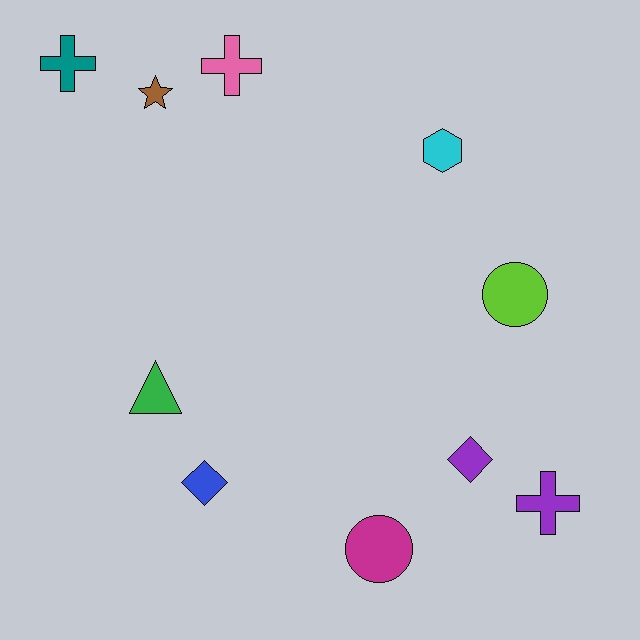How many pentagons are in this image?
There are no pentagons.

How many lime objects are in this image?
There is 1 lime object.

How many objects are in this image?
There are 10 objects.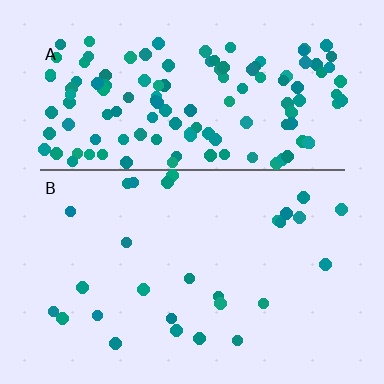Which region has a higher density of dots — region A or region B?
A (the top).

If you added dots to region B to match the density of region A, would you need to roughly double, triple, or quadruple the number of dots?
Approximately quadruple.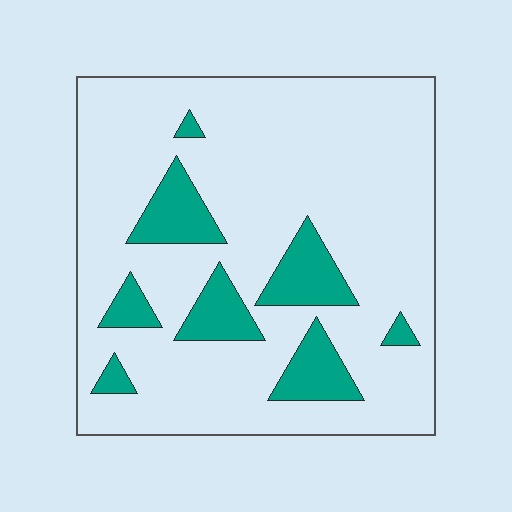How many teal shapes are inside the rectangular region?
8.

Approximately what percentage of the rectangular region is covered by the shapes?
Approximately 15%.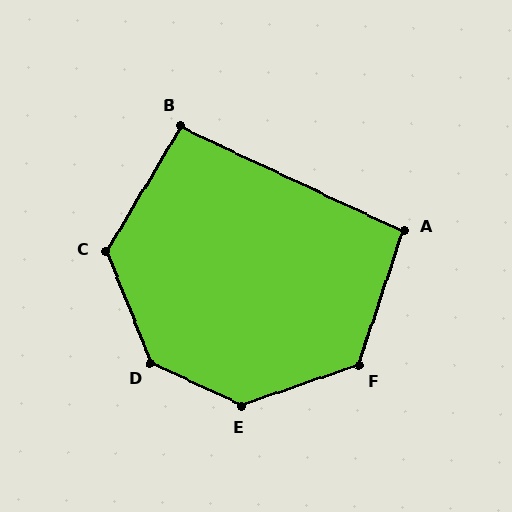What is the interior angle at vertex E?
Approximately 136 degrees (obtuse).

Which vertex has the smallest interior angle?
B, at approximately 96 degrees.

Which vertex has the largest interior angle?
D, at approximately 137 degrees.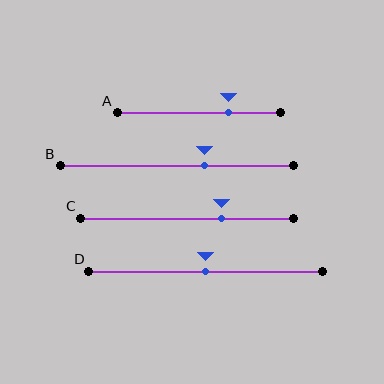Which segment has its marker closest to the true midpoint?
Segment D has its marker closest to the true midpoint.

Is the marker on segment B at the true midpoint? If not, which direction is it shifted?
No, the marker on segment B is shifted to the right by about 12% of the segment length.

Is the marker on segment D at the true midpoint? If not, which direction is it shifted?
Yes, the marker on segment D is at the true midpoint.